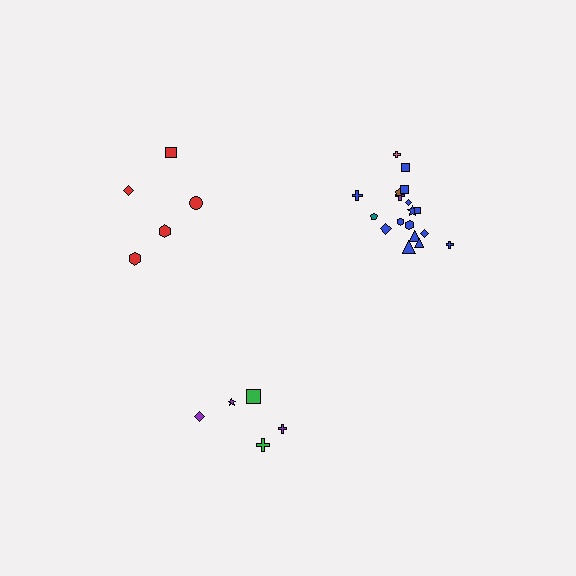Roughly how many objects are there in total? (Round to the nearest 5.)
Roughly 30 objects in total.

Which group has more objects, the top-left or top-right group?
The top-right group.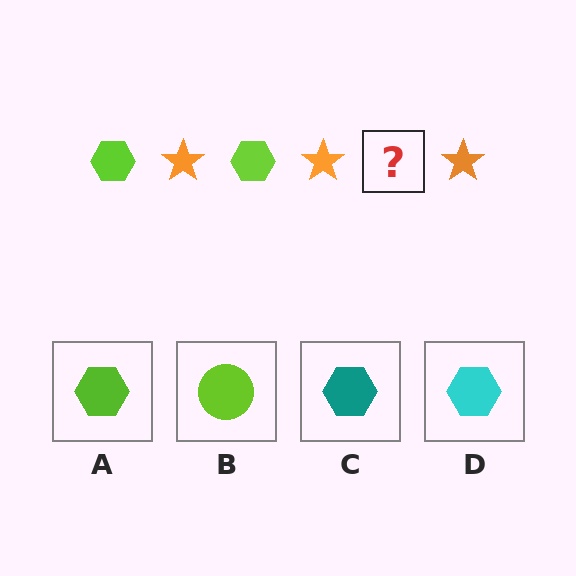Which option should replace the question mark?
Option A.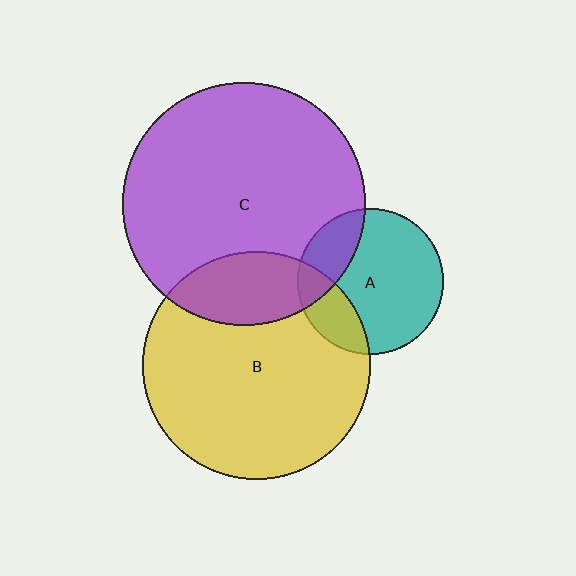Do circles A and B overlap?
Yes.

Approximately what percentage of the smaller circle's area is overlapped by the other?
Approximately 20%.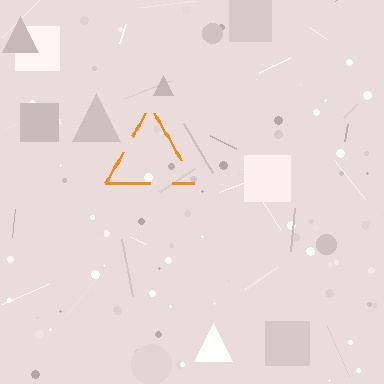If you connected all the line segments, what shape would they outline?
They would outline a triangle.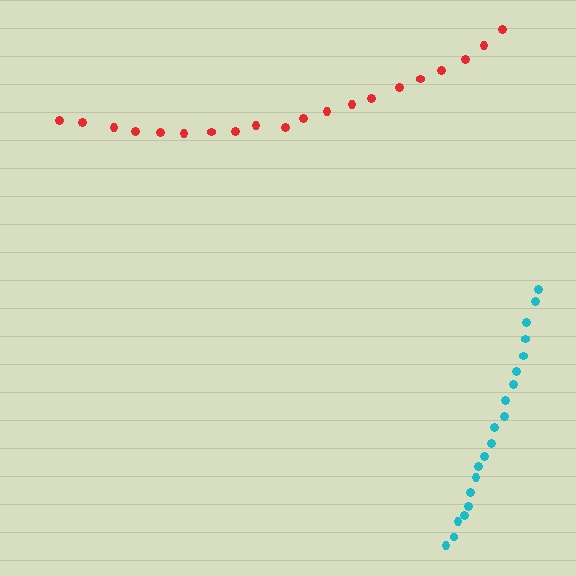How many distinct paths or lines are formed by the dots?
There are 2 distinct paths.